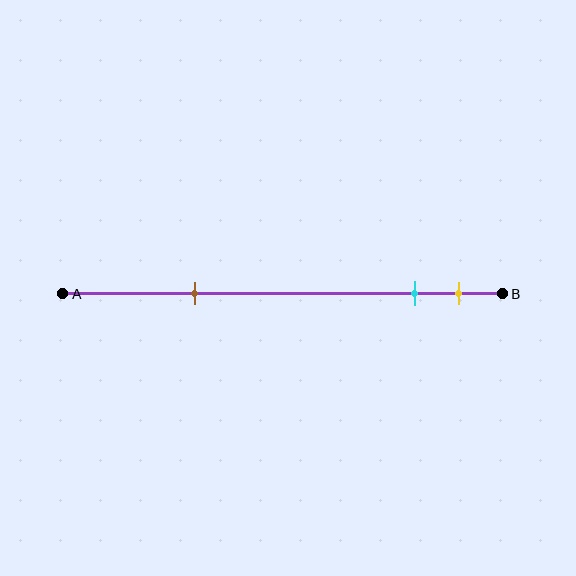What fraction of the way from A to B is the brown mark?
The brown mark is approximately 30% (0.3) of the way from A to B.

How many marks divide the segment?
There are 3 marks dividing the segment.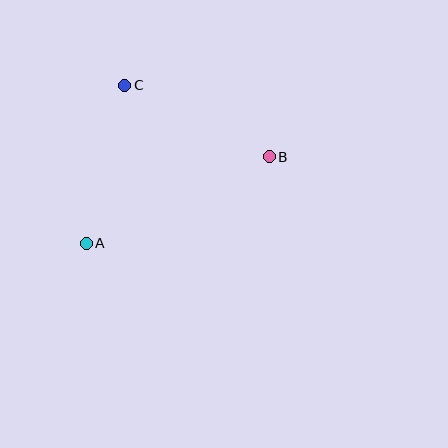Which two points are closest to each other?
Points B and C are closest to each other.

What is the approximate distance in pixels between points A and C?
The distance between A and C is approximately 163 pixels.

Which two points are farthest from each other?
Points A and B are farthest from each other.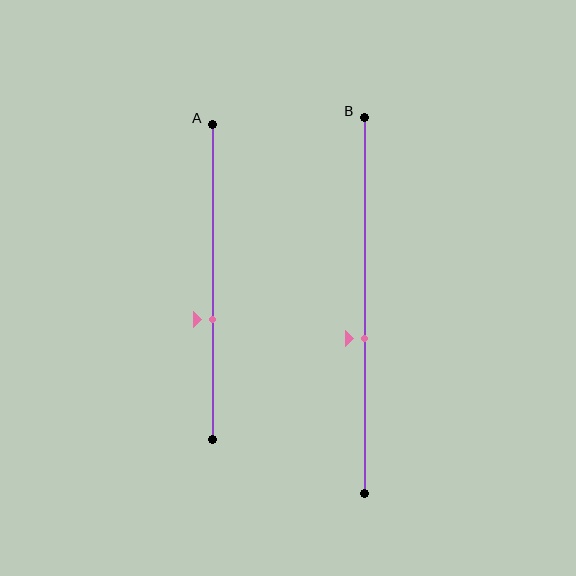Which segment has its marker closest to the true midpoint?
Segment B has its marker closest to the true midpoint.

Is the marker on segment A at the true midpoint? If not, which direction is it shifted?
No, the marker on segment A is shifted downward by about 12% of the segment length.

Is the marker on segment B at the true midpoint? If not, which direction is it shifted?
No, the marker on segment B is shifted downward by about 9% of the segment length.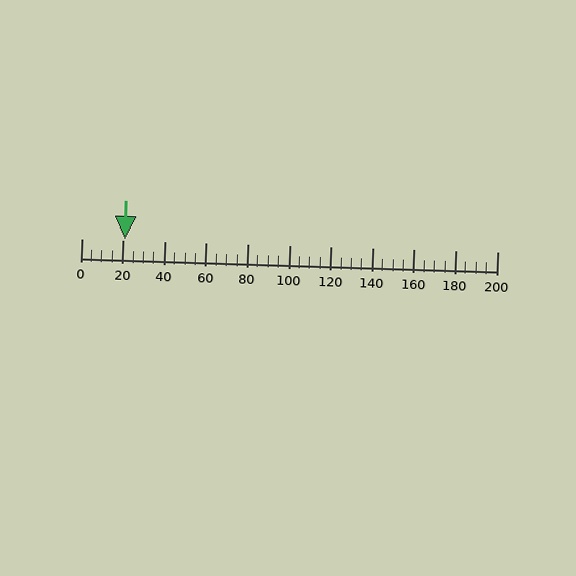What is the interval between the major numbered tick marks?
The major tick marks are spaced 20 units apart.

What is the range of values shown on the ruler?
The ruler shows values from 0 to 200.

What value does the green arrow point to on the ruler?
The green arrow points to approximately 21.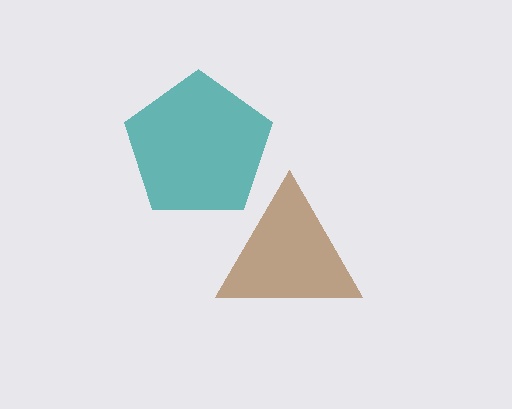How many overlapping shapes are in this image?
There are 2 overlapping shapes in the image.